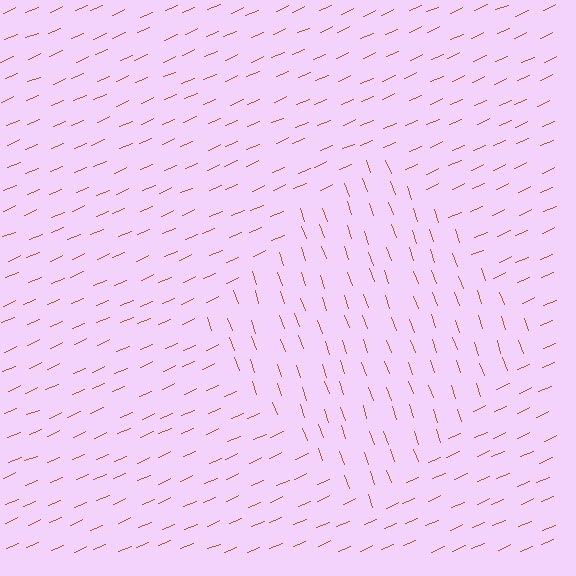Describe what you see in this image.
The image is filled with small brown line segments. A diamond region in the image has lines oriented differently from the surrounding lines, creating a visible texture boundary.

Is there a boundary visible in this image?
Yes, there is a texture boundary formed by a change in line orientation.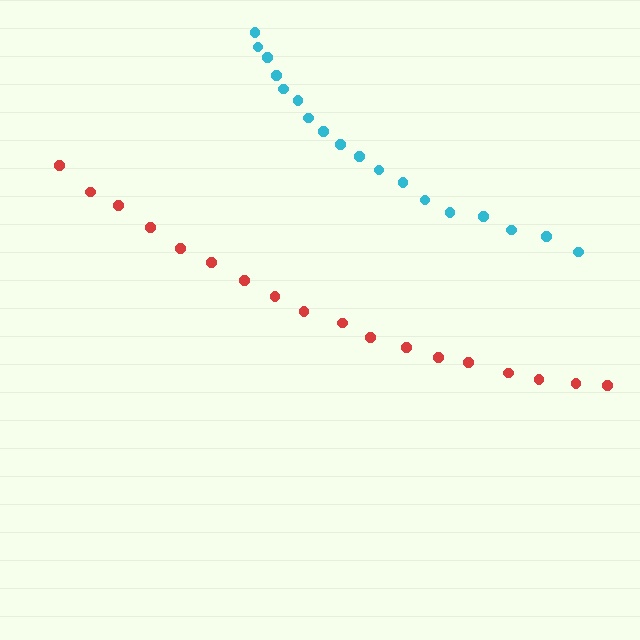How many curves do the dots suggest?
There are 2 distinct paths.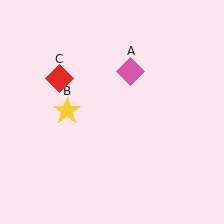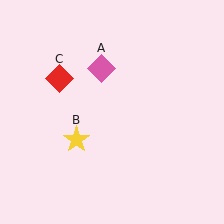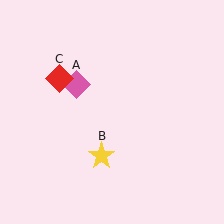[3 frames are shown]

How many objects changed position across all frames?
2 objects changed position: pink diamond (object A), yellow star (object B).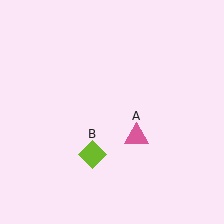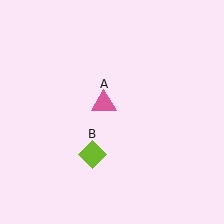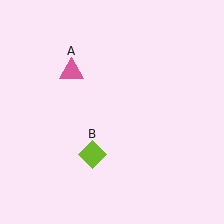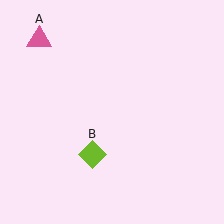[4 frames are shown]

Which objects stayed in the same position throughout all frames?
Lime diamond (object B) remained stationary.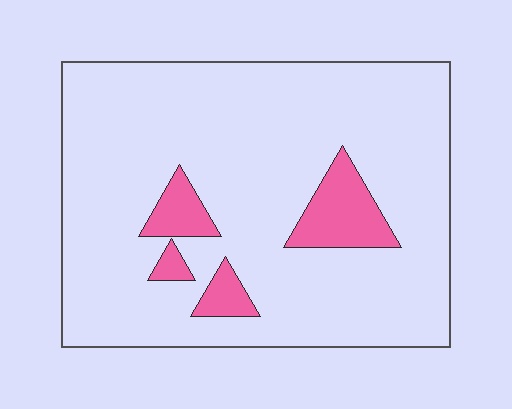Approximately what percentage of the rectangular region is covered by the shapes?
Approximately 10%.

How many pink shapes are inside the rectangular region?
4.